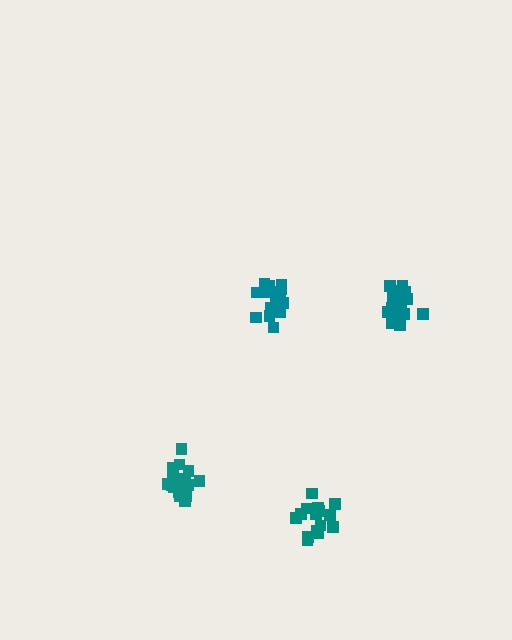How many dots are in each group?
Group 1: 20 dots, Group 2: 18 dots, Group 3: 15 dots, Group 4: 15 dots (68 total).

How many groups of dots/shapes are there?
There are 4 groups.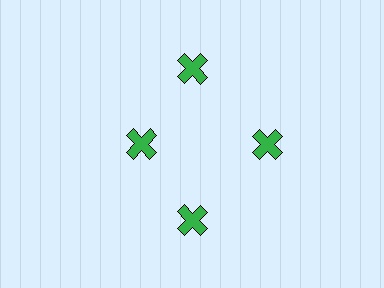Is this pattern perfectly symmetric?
No. The 4 green crosses are arranged in a ring, but one element near the 9 o'clock position is pulled inward toward the center, breaking the 4-fold rotational symmetry.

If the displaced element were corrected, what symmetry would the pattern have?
It would have 4-fold rotational symmetry — the pattern would map onto itself every 90 degrees.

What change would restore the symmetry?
The symmetry would be restored by moving it outward, back onto the ring so that all 4 crosses sit at equal angles and equal distance from the center.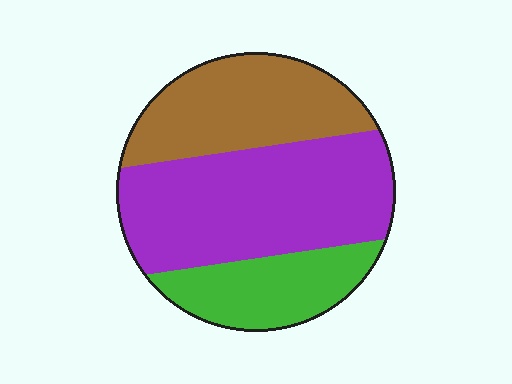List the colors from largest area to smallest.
From largest to smallest: purple, brown, green.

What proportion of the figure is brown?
Brown takes up between a sixth and a third of the figure.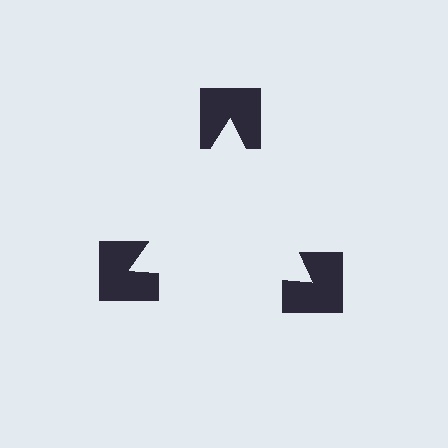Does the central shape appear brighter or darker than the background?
It typically appears slightly brighter than the background, even though no actual brightness change is drawn.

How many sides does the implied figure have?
3 sides.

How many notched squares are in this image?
There are 3 — one at each vertex of the illusory triangle.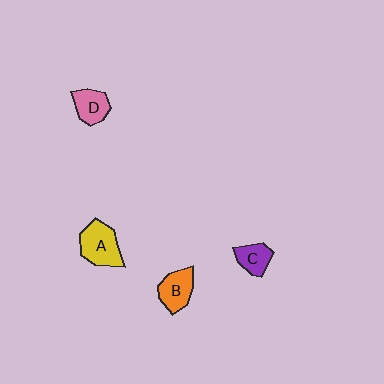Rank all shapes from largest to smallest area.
From largest to smallest: A (yellow), B (orange), D (pink), C (purple).